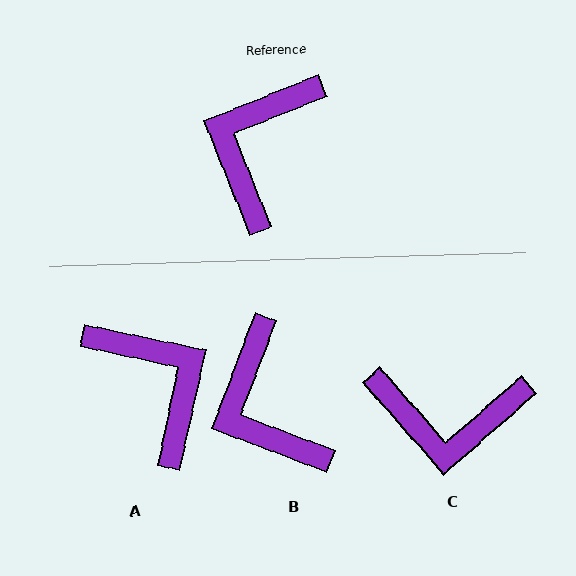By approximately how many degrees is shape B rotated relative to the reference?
Approximately 47 degrees counter-clockwise.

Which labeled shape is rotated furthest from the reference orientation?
A, about 124 degrees away.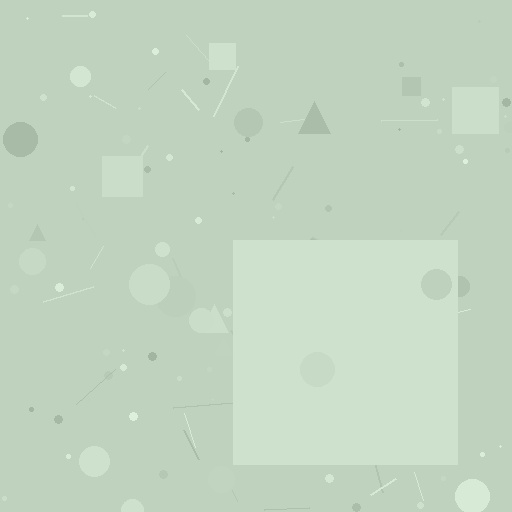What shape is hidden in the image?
A square is hidden in the image.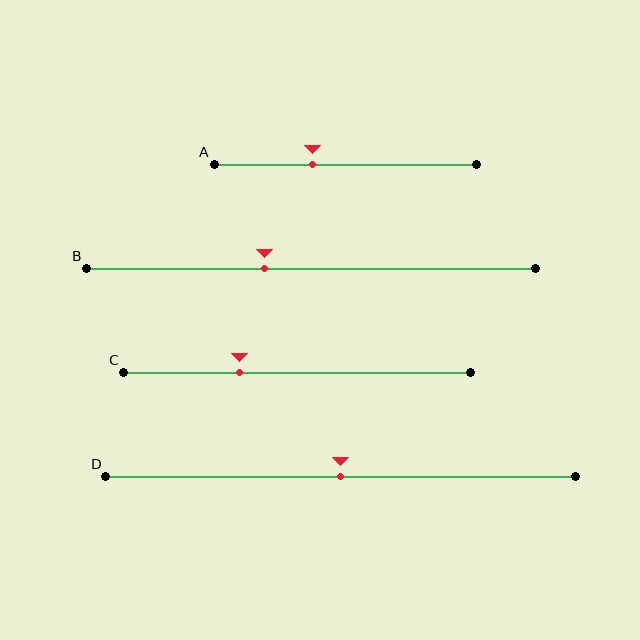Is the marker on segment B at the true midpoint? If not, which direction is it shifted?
No, the marker on segment B is shifted to the left by about 10% of the segment length.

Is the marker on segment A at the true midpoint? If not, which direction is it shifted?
No, the marker on segment A is shifted to the left by about 13% of the segment length.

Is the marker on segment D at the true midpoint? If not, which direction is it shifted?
Yes, the marker on segment D is at the true midpoint.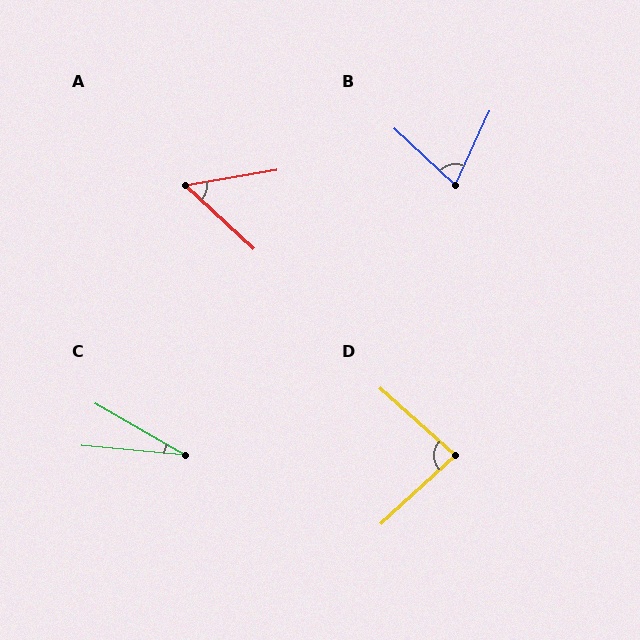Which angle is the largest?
D, at approximately 84 degrees.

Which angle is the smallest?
C, at approximately 25 degrees.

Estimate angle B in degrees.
Approximately 72 degrees.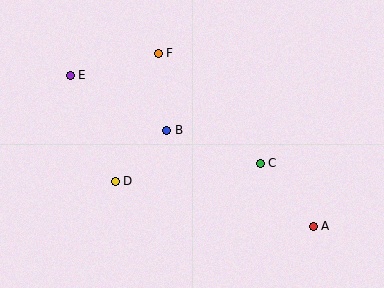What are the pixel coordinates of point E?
Point E is at (70, 75).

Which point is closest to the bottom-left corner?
Point D is closest to the bottom-left corner.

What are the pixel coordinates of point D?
Point D is at (115, 181).